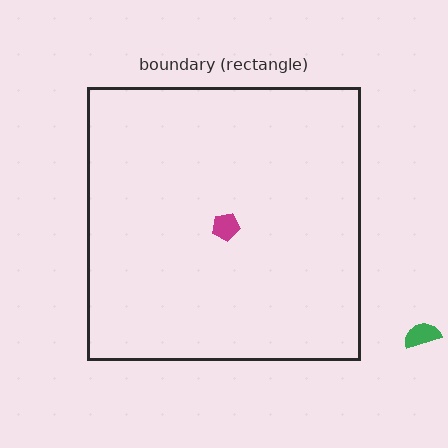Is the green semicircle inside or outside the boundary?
Outside.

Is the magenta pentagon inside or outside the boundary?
Inside.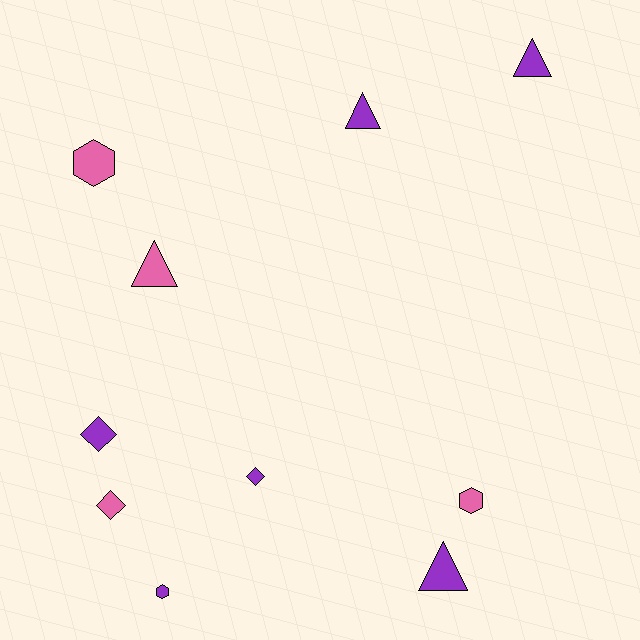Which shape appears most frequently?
Triangle, with 4 objects.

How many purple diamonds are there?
There are 2 purple diamonds.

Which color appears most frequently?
Purple, with 6 objects.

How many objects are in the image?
There are 10 objects.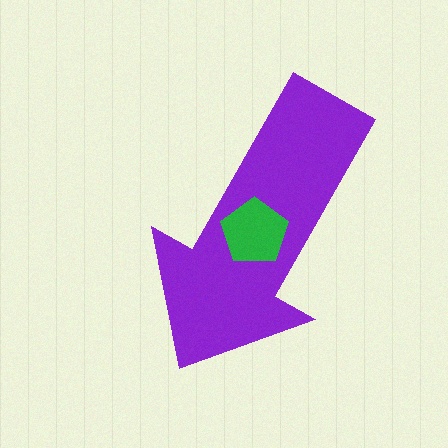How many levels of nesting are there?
2.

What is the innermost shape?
The green pentagon.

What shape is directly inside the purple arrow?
The green pentagon.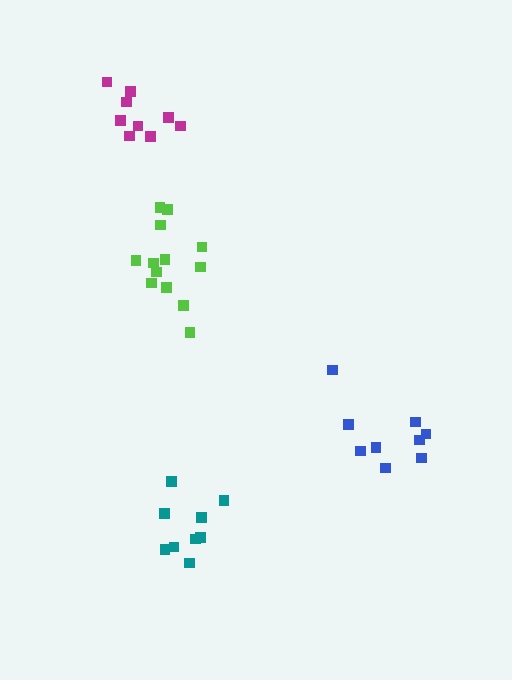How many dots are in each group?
Group 1: 9 dots, Group 2: 13 dots, Group 3: 9 dots, Group 4: 9 dots (40 total).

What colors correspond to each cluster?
The clusters are colored: teal, lime, magenta, blue.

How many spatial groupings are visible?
There are 4 spatial groupings.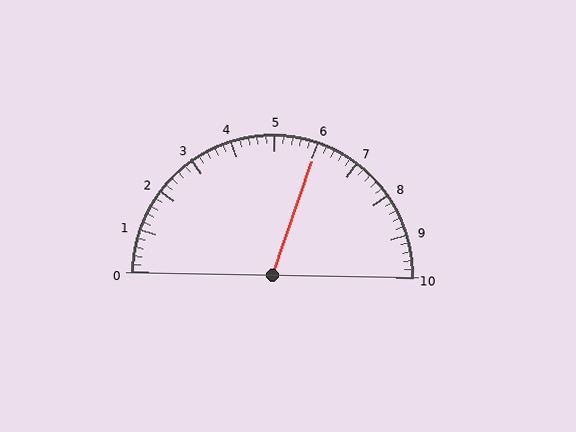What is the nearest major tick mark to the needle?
The nearest major tick mark is 6.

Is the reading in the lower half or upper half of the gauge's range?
The reading is in the upper half of the range (0 to 10).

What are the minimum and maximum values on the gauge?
The gauge ranges from 0 to 10.